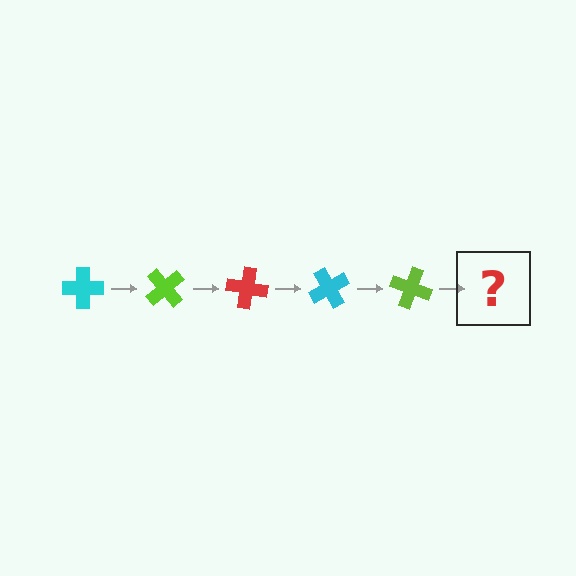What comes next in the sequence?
The next element should be a red cross, rotated 250 degrees from the start.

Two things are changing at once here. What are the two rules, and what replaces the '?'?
The two rules are that it rotates 50 degrees each step and the color cycles through cyan, lime, and red. The '?' should be a red cross, rotated 250 degrees from the start.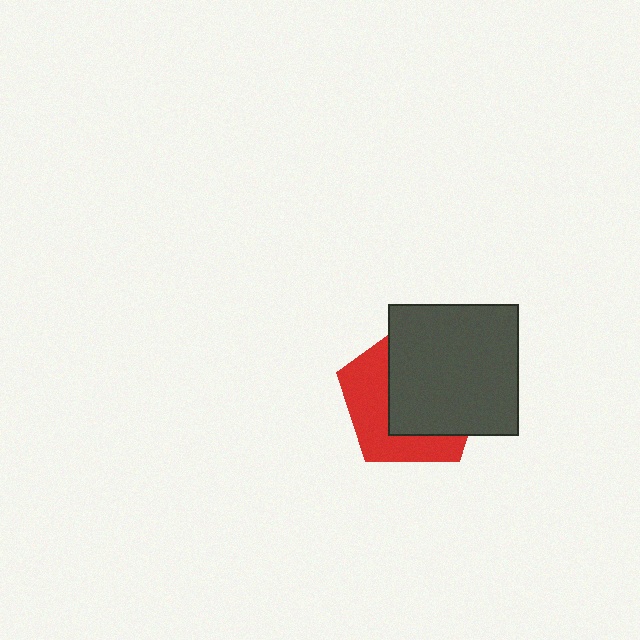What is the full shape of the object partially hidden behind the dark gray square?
The partially hidden object is a red pentagon.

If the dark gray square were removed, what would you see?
You would see the complete red pentagon.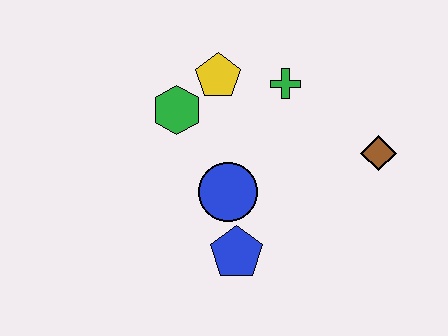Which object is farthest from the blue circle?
The brown diamond is farthest from the blue circle.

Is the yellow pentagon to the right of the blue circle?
No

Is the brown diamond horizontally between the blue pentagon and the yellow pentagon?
No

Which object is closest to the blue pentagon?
The blue circle is closest to the blue pentagon.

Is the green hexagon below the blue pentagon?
No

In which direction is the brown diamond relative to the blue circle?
The brown diamond is to the right of the blue circle.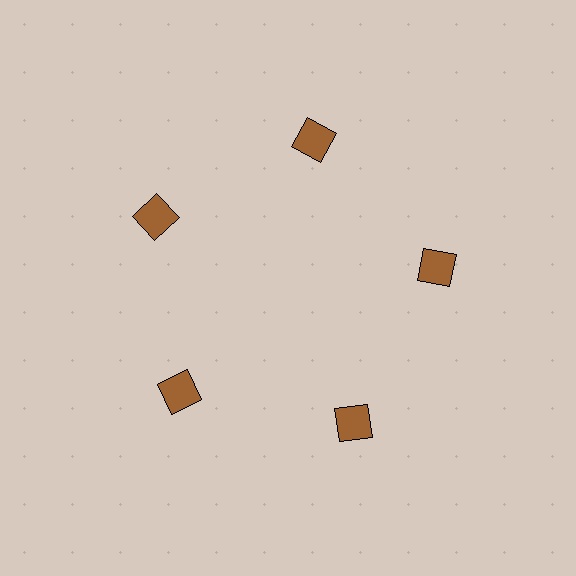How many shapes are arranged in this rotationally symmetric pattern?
There are 5 shapes, arranged in 5 groups of 1.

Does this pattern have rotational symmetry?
Yes, this pattern has 5-fold rotational symmetry. It looks the same after rotating 72 degrees around the center.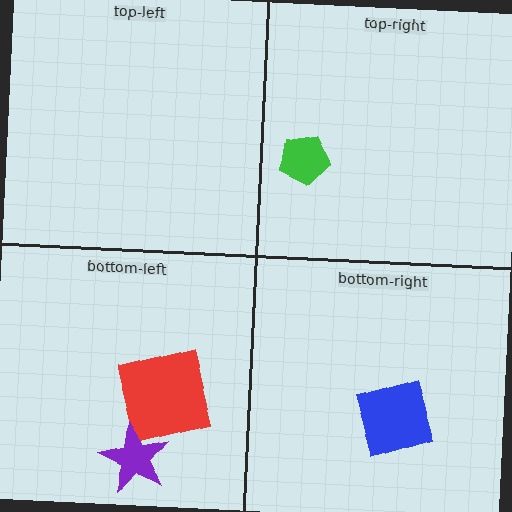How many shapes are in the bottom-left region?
2.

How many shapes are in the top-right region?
1.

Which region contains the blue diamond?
The bottom-right region.